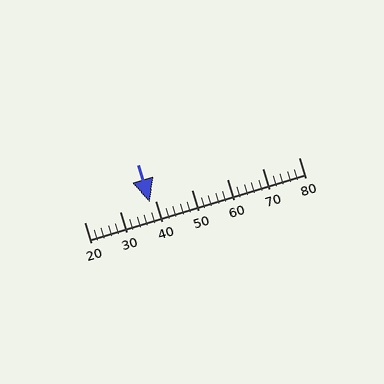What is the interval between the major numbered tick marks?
The major tick marks are spaced 10 units apart.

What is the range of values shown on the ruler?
The ruler shows values from 20 to 80.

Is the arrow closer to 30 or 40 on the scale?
The arrow is closer to 40.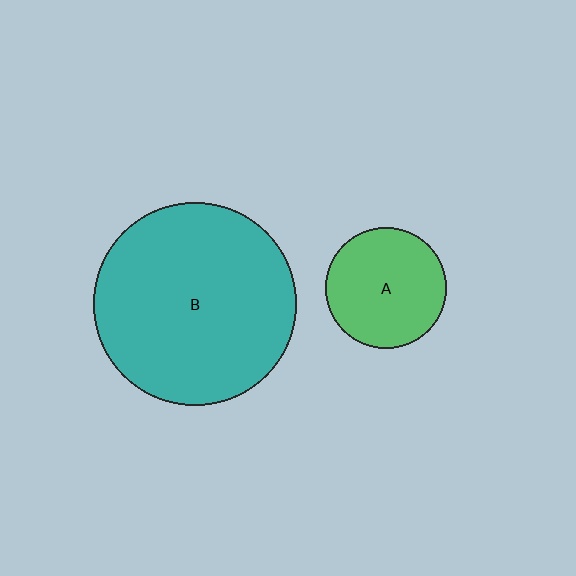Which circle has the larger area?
Circle B (teal).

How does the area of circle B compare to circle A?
Approximately 2.9 times.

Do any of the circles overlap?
No, none of the circles overlap.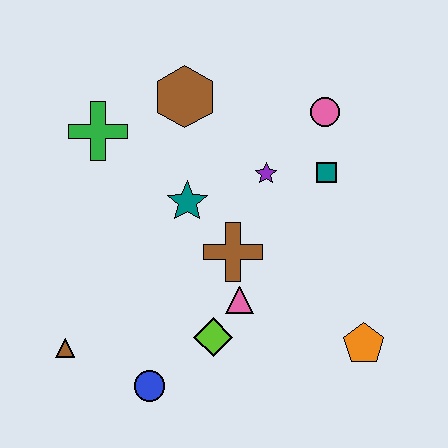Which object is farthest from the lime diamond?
The pink circle is farthest from the lime diamond.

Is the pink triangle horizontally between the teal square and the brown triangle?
Yes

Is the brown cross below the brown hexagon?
Yes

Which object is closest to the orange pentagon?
The pink triangle is closest to the orange pentagon.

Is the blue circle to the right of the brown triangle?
Yes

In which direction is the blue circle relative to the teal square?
The blue circle is below the teal square.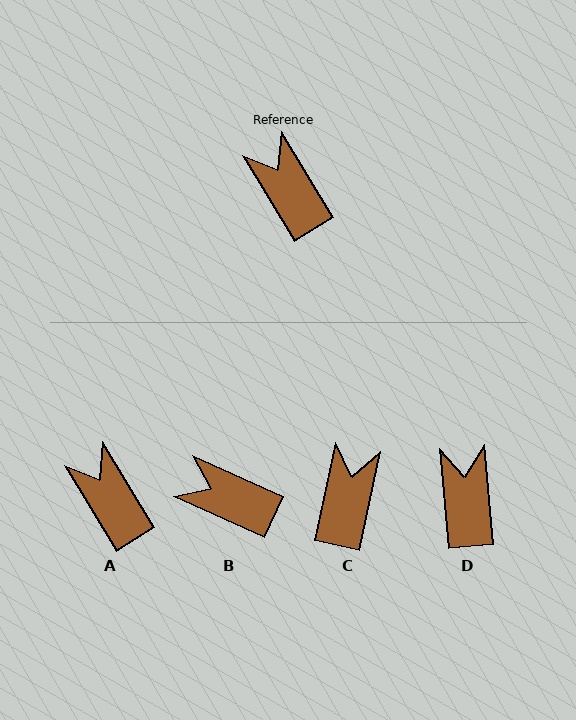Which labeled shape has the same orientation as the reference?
A.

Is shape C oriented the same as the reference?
No, it is off by about 43 degrees.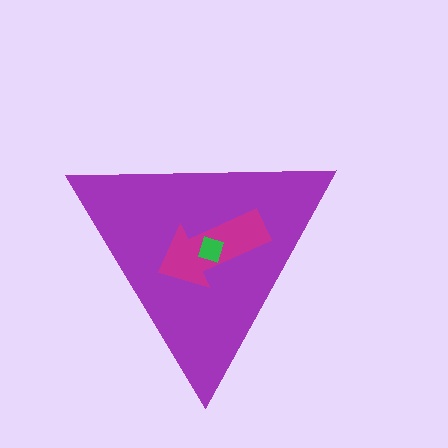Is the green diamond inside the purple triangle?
Yes.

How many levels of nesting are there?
3.